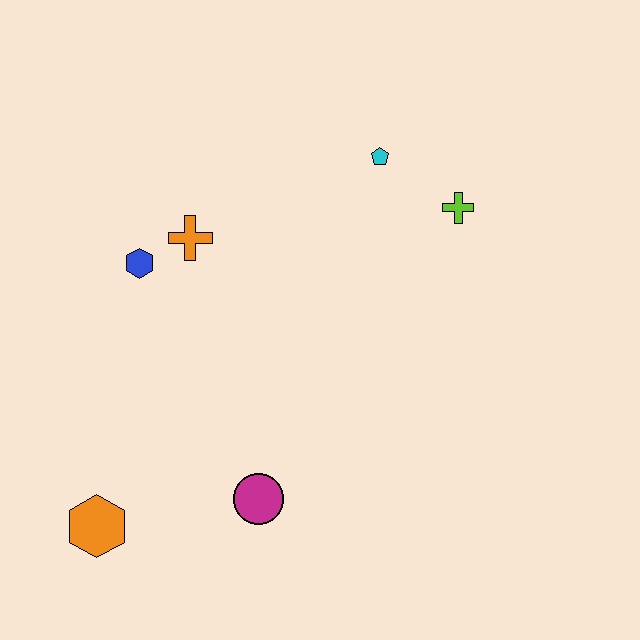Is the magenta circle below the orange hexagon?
No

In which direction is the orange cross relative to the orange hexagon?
The orange cross is above the orange hexagon.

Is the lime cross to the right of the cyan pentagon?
Yes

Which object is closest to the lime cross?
The cyan pentagon is closest to the lime cross.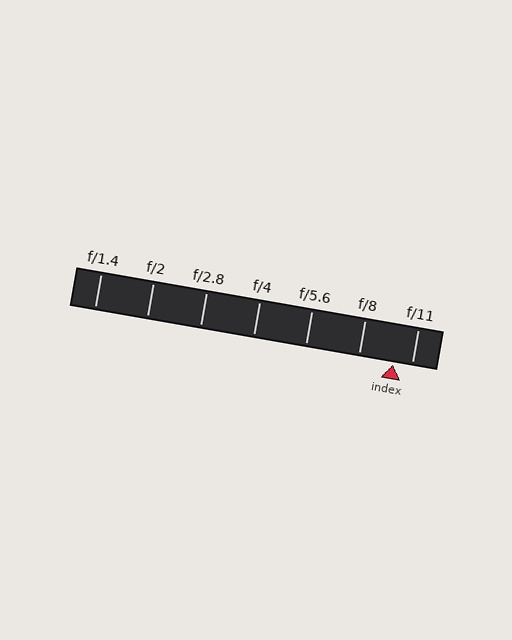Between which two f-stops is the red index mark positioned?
The index mark is between f/8 and f/11.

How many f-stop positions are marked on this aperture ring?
There are 7 f-stop positions marked.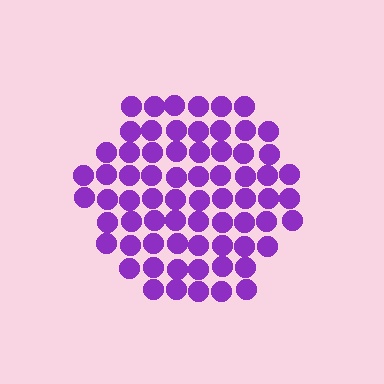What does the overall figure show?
The overall figure shows a hexagon.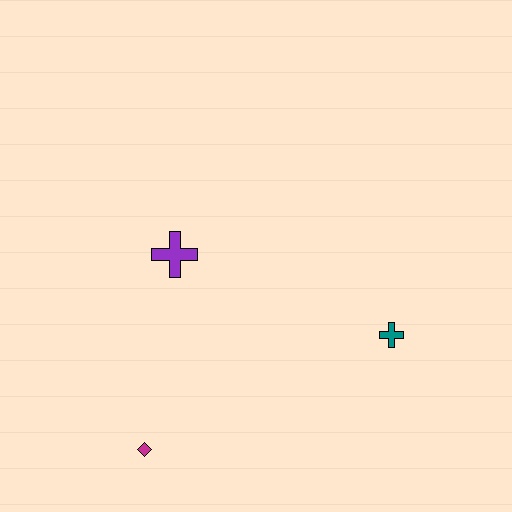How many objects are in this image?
There are 3 objects.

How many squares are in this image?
There are no squares.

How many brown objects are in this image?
There are no brown objects.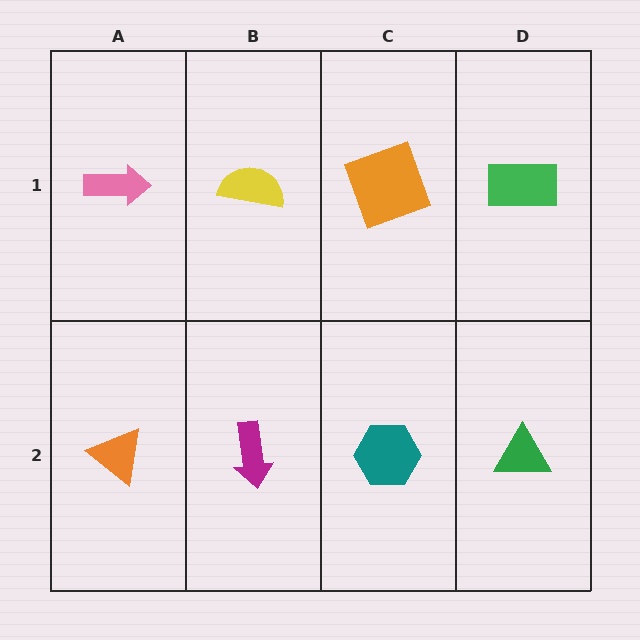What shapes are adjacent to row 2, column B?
A yellow semicircle (row 1, column B), an orange triangle (row 2, column A), a teal hexagon (row 2, column C).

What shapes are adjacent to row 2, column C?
An orange square (row 1, column C), a magenta arrow (row 2, column B), a green triangle (row 2, column D).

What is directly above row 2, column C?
An orange square.